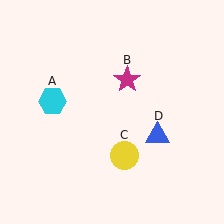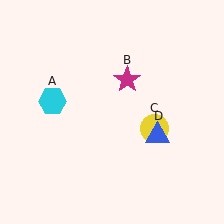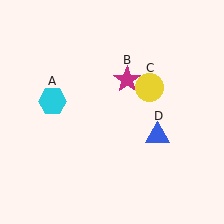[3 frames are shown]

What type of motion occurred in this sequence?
The yellow circle (object C) rotated counterclockwise around the center of the scene.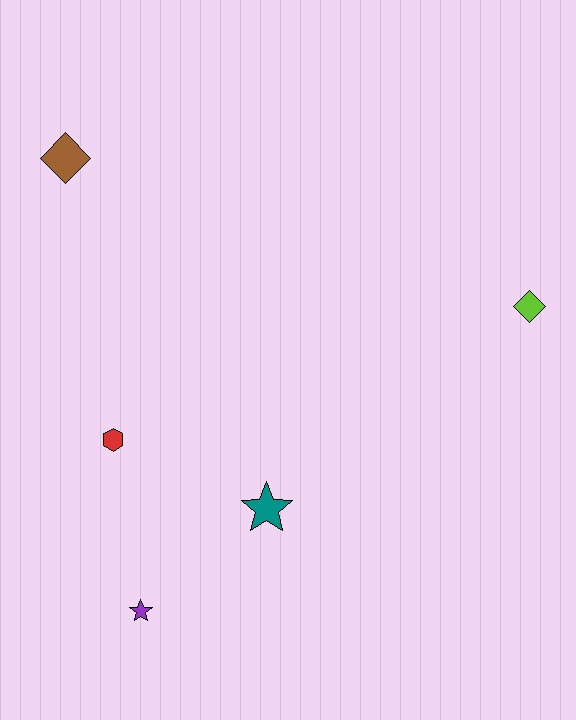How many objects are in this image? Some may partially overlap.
There are 5 objects.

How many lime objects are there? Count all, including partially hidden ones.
There is 1 lime object.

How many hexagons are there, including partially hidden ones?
There is 1 hexagon.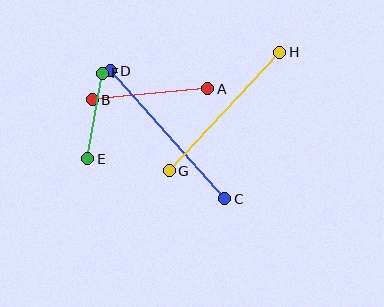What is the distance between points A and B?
The distance is approximately 116 pixels.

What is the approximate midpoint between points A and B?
The midpoint is at approximately (150, 94) pixels.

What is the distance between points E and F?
The distance is approximately 87 pixels.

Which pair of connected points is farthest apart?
Points C and D are farthest apart.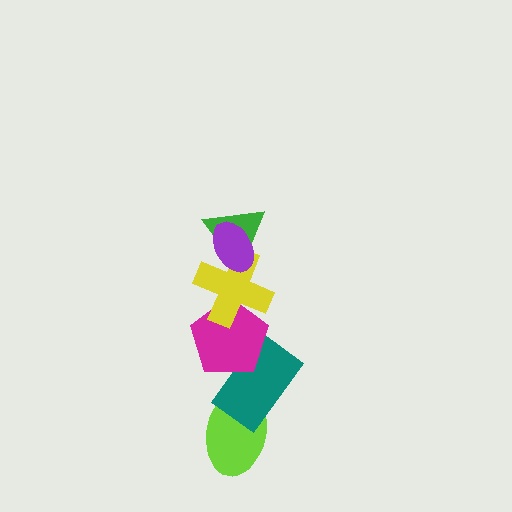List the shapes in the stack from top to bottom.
From top to bottom: the purple ellipse, the green triangle, the yellow cross, the magenta pentagon, the teal rectangle, the lime ellipse.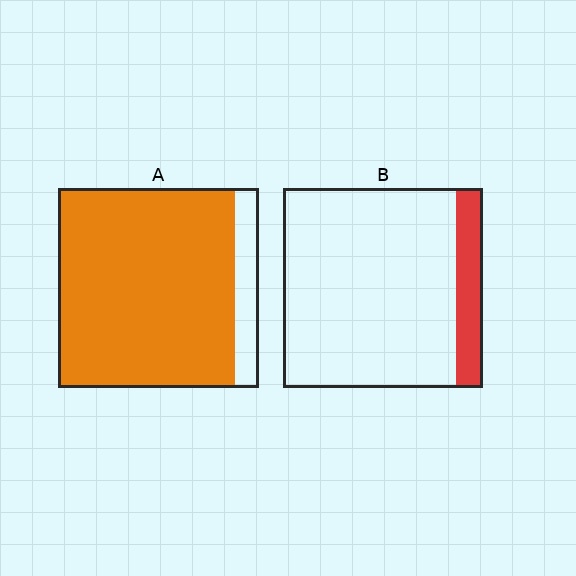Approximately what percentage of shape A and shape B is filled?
A is approximately 90% and B is approximately 15%.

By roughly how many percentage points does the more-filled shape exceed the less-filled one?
By roughly 75 percentage points (A over B).